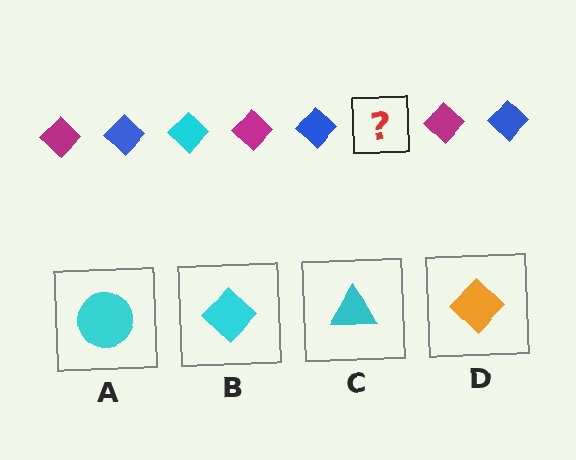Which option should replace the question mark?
Option B.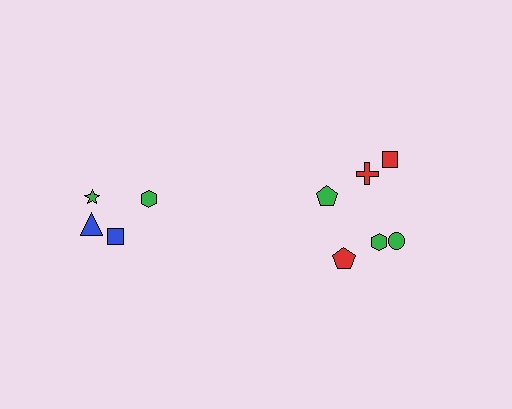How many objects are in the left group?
There are 4 objects.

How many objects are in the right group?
There are 6 objects.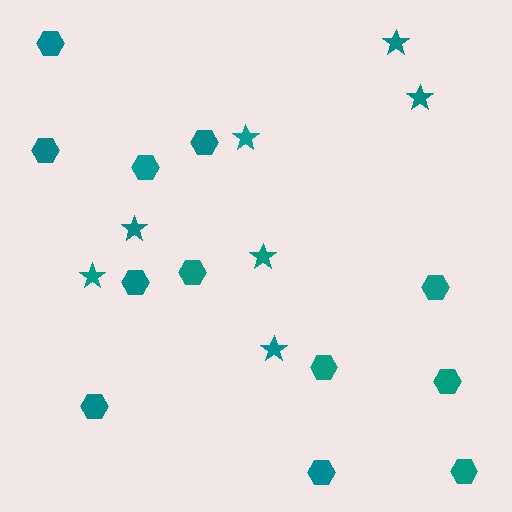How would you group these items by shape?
There are 2 groups: one group of hexagons (12) and one group of stars (7).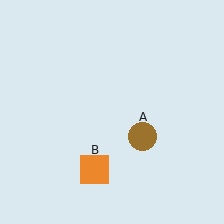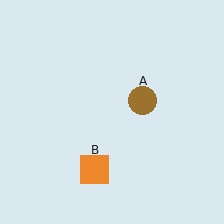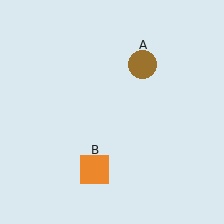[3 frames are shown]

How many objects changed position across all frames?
1 object changed position: brown circle (object A).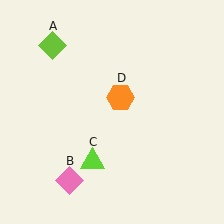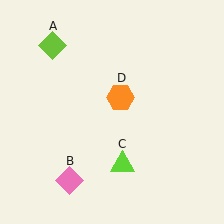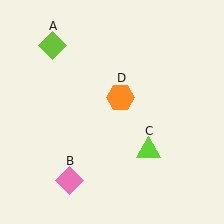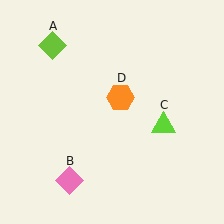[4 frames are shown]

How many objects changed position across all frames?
1 object changed position: lime triangle (object C).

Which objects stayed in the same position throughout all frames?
Lime diamond (object A) and pink diamond (object B) and orange hexagon (object D) remained stationary.